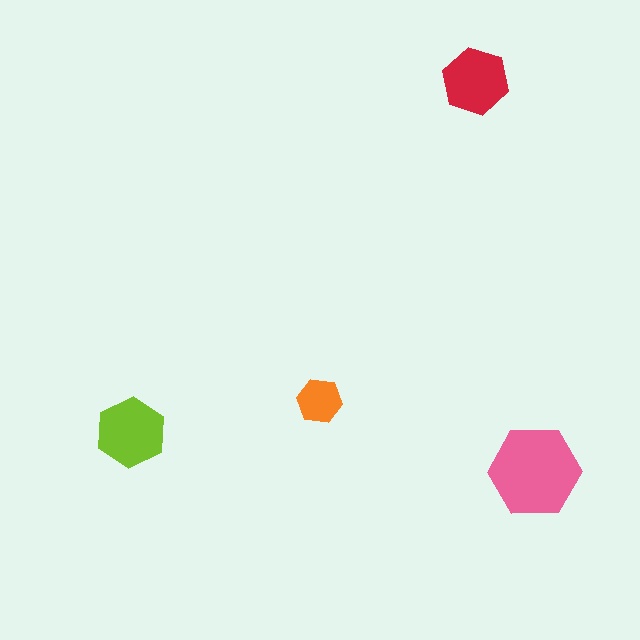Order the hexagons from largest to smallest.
the pink one, the lime one, the red one, the orange one.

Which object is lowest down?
The pink hexagon is bottommost.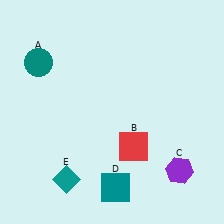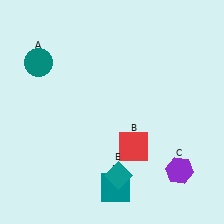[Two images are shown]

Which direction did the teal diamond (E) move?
The teal diamond (E) moved right.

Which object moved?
The teal diamond (E) moved right.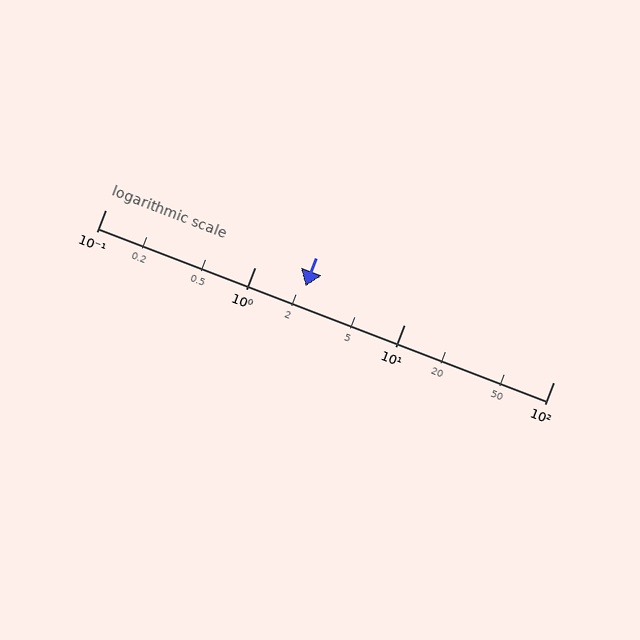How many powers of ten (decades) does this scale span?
The scale spans 3 decades, from 0.1 to 100.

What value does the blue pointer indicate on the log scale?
The pointer indicates approximately 2.2.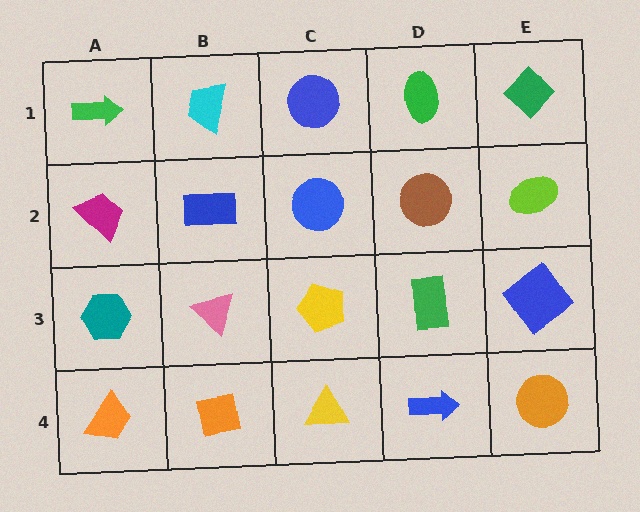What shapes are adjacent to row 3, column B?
A blue rectangle (row 2, column B), an orange square (row 4, column B), a teal hexagon (row 3, column A), a yellow pentagon (row 3, column C).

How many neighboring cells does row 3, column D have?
4.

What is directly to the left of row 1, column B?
A green arrow.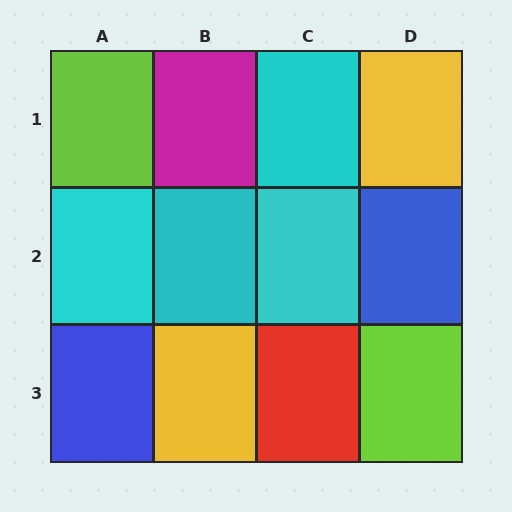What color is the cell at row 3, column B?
Yellow.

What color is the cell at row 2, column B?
Cyan.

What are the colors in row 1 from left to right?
Lime, magenta, cyan, yellow.